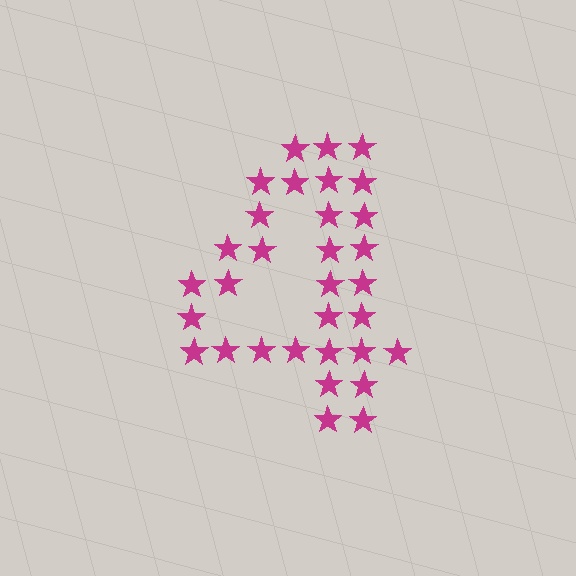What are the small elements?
The small elements are stars.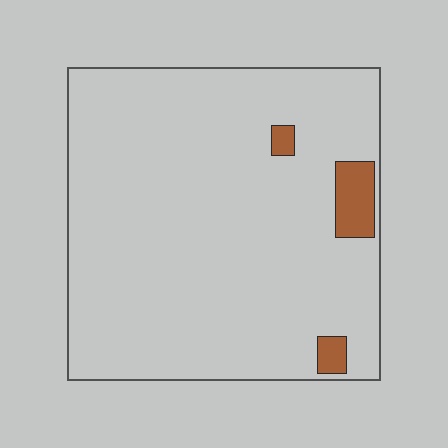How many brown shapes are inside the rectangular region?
3.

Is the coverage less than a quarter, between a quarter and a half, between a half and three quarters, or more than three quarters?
Less than a quarter.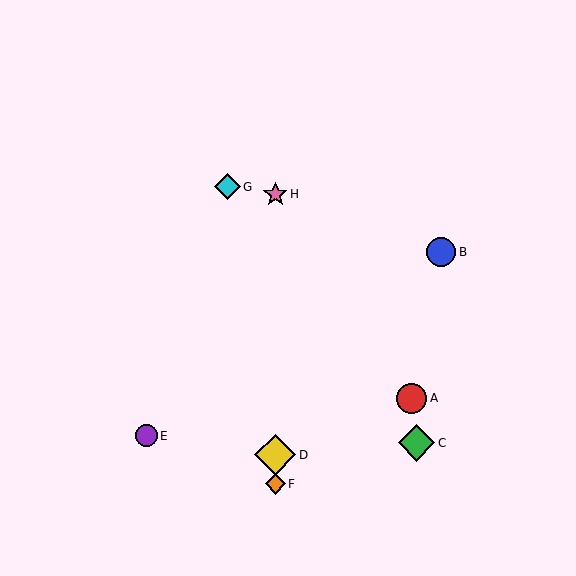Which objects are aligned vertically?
Objects D, F, H are aligned vertically.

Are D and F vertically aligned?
Yes, both are at x≈275.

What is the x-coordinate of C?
Object C is at x≈416.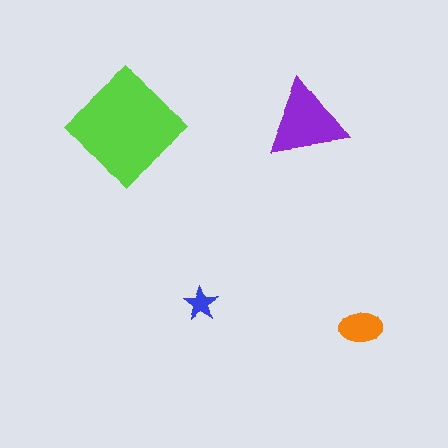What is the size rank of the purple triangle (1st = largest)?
2nd.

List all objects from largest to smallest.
The lime diamond, the purple triangle, the orange ellipse, the blue star.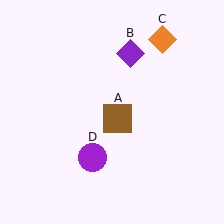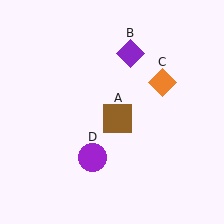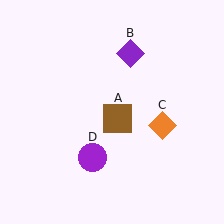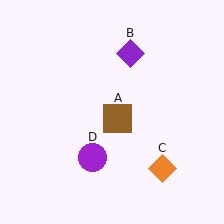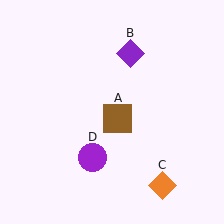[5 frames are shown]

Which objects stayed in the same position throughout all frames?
Brown square (object A) and purple diamond (object B) and purple circle (object D) remained stationary.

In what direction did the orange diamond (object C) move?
The orange diamond (object C) moved down.